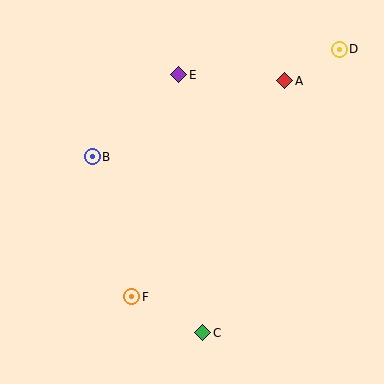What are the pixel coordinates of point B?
Point B is at (92, 157).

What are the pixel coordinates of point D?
Point D is at (339, 49).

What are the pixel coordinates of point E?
Point E is at (179, 75).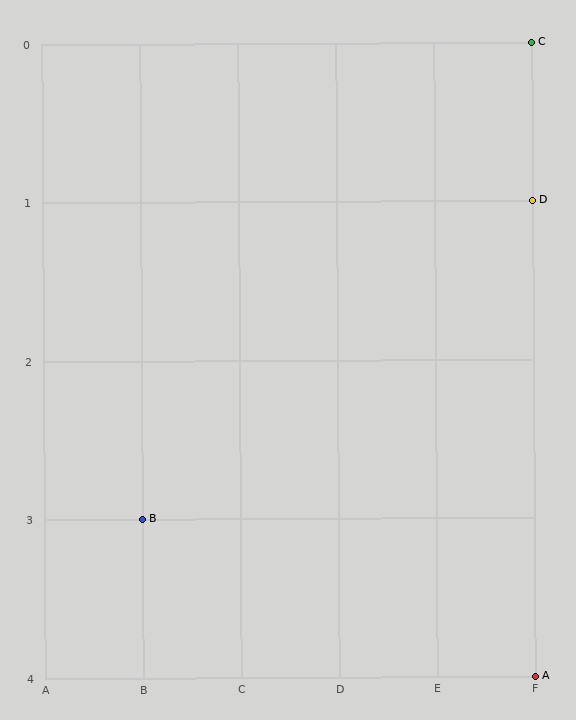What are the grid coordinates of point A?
Point A is at grid coordinates (F, 4).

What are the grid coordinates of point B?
Point B is at grid coordinates (B, 3).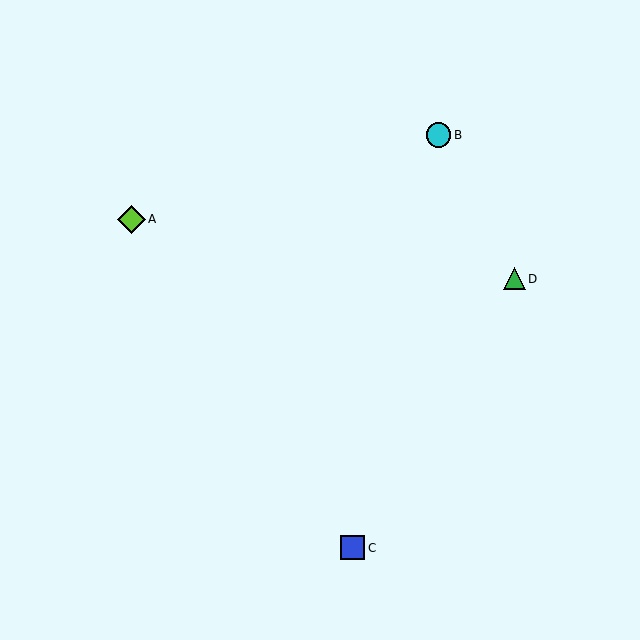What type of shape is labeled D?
Shape D is a green triangle.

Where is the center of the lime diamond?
The center of the lime diamond is at (132, 219).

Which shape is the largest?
The lime diamond (labeled A) is the largest.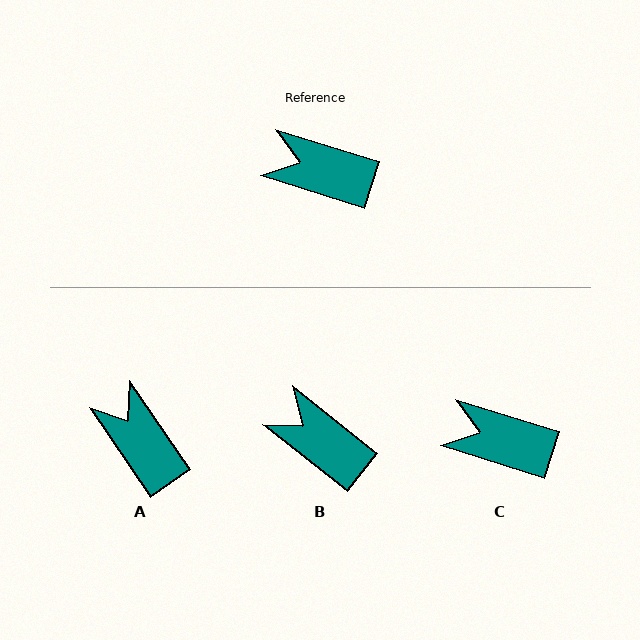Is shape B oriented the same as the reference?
No, it is off by about 21 degrees.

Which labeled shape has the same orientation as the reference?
C.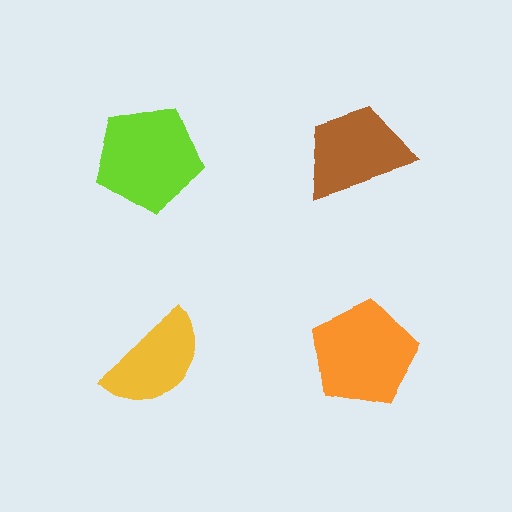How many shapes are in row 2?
2 shapes.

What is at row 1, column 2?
A brown trapezoid.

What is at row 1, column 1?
A lime pentagon.